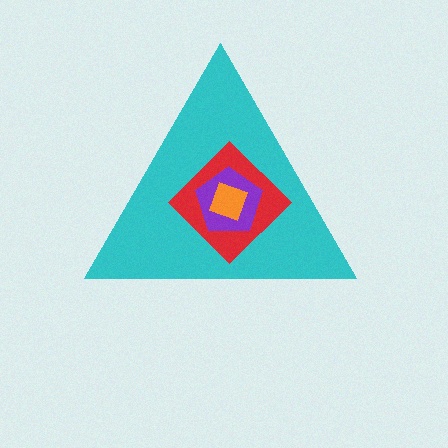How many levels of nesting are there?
4.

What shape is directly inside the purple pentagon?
The orange square.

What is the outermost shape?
The cyan triangle.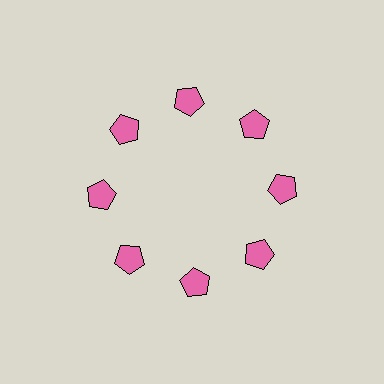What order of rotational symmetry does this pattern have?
This pattern has 8-fold rotational symmetry.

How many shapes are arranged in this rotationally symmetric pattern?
There are 8 shapes, arranged in 8 groups of 1.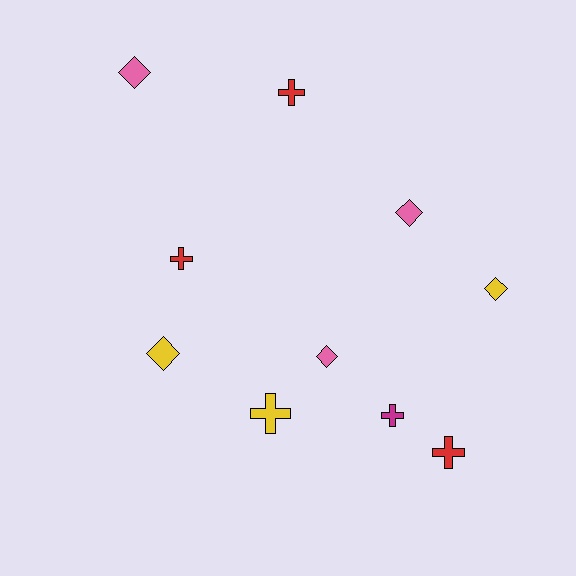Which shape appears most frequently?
Cross, with 5 objects.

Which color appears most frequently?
Red, with 3 objects.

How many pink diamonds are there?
There are 3 pink diamonds.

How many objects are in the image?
There are 10 objects.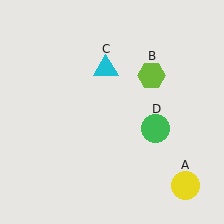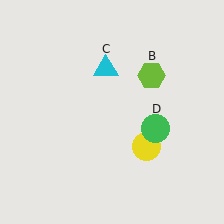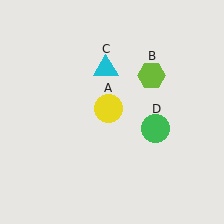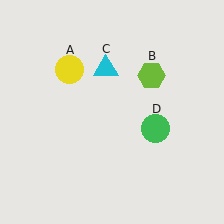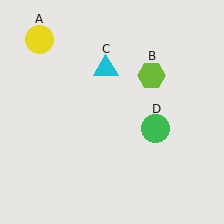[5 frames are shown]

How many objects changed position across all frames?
1 object changed position: yellow circle (object A).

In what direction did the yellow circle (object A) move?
The yellow circle (object A) moved up and to the left.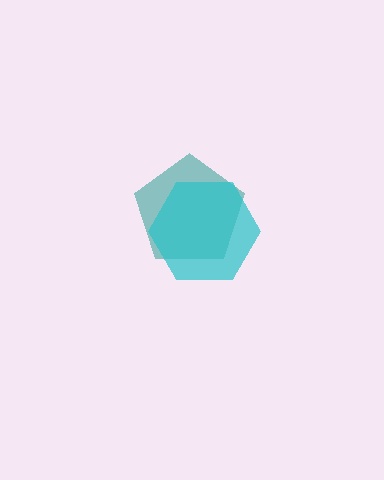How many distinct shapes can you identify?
There are 2 distinct shapes: a teal pentagon, a cyan hexagon.